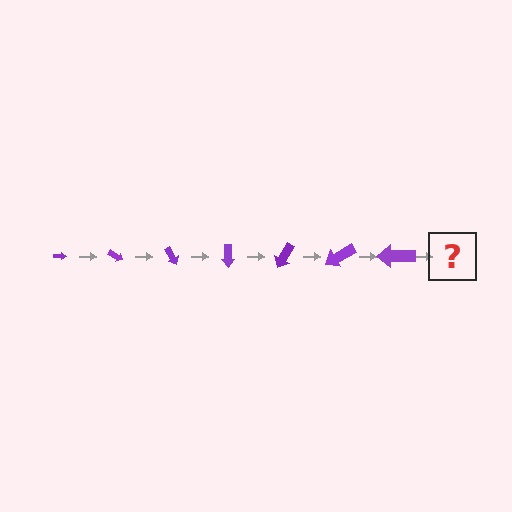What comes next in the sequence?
The next element should be an arrow, larger than the previous one and rotated 210 degrees from the start.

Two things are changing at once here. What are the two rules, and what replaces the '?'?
The two rules are that the arrow grows larger each step and it rotates 30 degrees each step. The '?' should be an arrow, larger than the previous one and rotated 210 degrees from the start.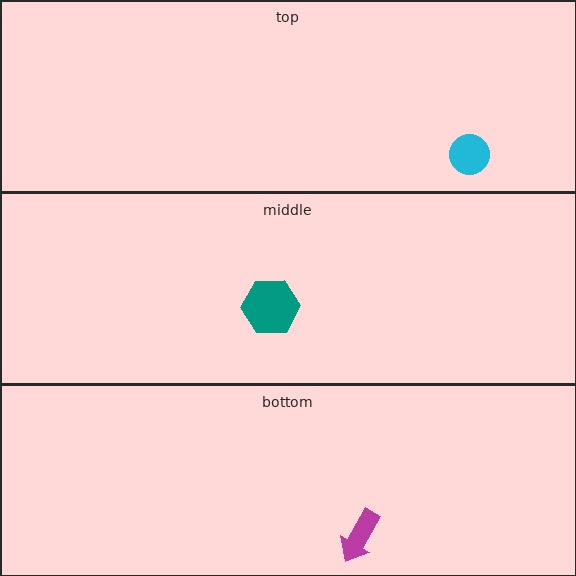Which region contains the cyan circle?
The top region.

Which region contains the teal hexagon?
The middle region.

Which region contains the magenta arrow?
The bottom region.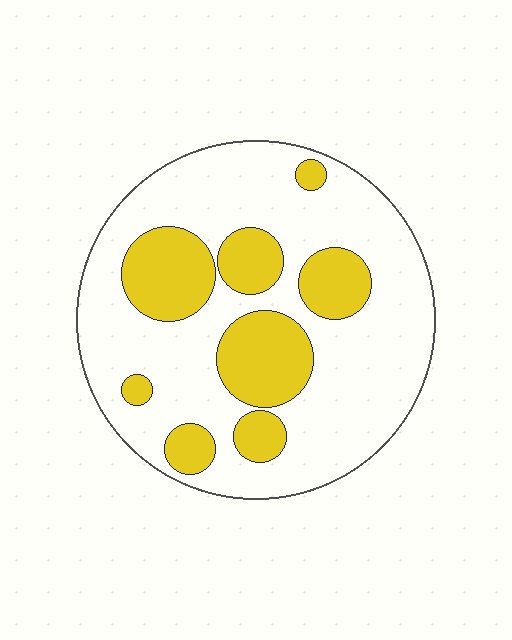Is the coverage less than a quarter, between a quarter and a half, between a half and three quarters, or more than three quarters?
Between a quarter and a half.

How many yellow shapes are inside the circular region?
8.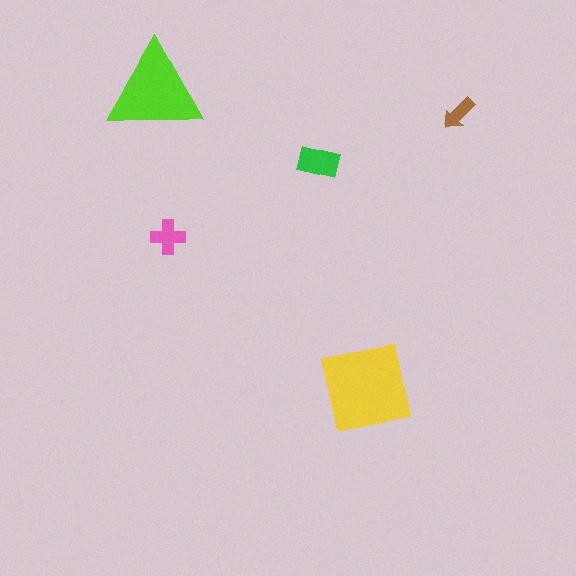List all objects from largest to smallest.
The yellow square, the lime triangle, the green rectangle, the pink cross, the brown arrow.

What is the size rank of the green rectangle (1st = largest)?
3rd.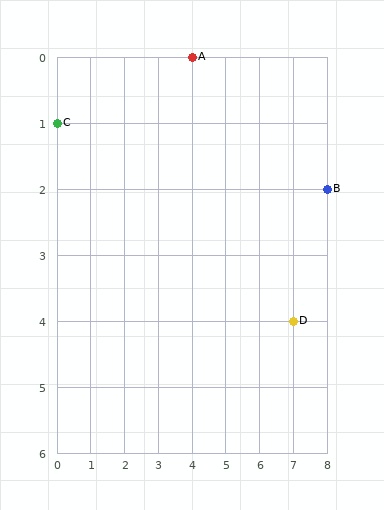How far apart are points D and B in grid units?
Points D and B are 1 column and 2 rows apart (about 2.2 grid units diagonally).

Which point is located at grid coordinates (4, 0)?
Point A is at (4, 0).